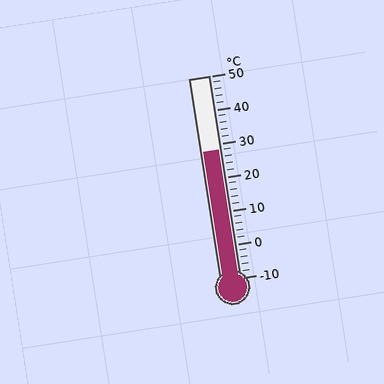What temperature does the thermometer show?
The thermometer shows approximately 28°C.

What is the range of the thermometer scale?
The thermometer scale ranges from -10°C to 50°C.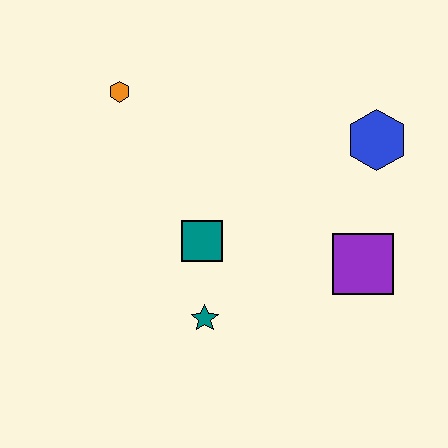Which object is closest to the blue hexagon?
The purple square is closest to the blue hexagon.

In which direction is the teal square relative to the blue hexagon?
The teal square is to the left of the blue hexagon.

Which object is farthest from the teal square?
The blue hexagon is farthest from the teal square.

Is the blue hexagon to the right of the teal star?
Yes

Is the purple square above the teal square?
No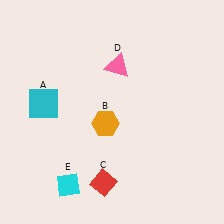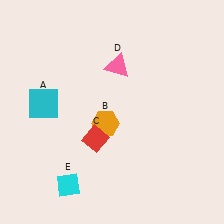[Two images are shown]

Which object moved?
The red diamond (C) moved up.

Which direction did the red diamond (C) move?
The red diamond (C) moved up.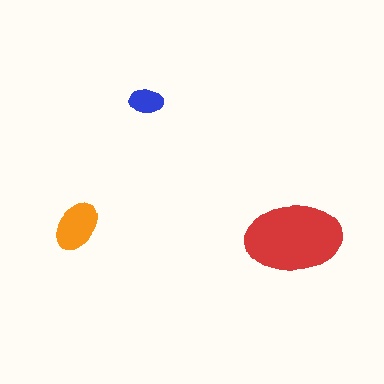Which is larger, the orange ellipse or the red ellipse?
The red one.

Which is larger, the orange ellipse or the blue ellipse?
The orange one.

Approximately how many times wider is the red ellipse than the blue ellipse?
About 3 times wider.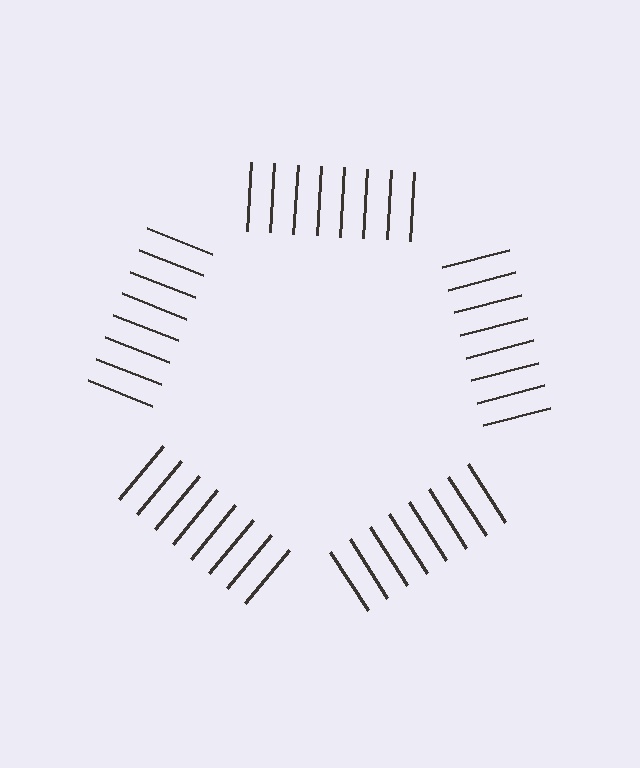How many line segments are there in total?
40 — 8 along each of the 5 edges.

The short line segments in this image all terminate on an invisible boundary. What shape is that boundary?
An illusory pentagon — the line segments terminate on its edges but no continuous stroke is drawn.